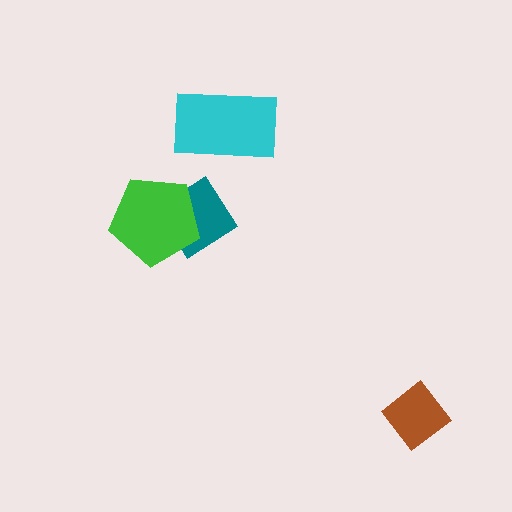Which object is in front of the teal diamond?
The green pentagon is in front of the teal diamond.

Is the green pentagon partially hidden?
No, no other shape covers it.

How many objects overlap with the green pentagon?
1 object overlaps with the green pentagon.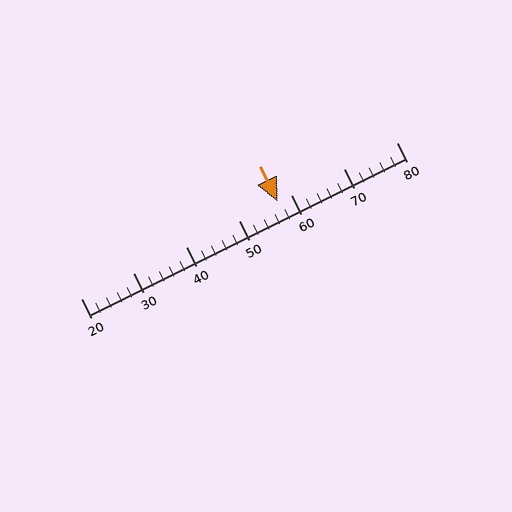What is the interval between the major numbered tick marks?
The major tick marks are spaced 10 units apart.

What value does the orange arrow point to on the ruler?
The orange arrow points to approximately 57.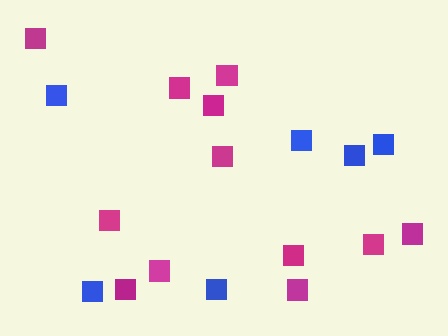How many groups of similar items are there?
There are 2 groups: one group of magenta squares (12) and one group of blue squares (6).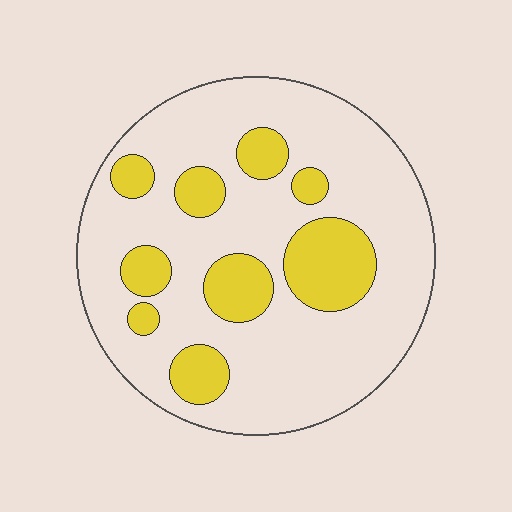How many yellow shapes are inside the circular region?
9.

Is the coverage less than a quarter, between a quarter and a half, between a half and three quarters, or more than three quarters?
Less than a quarter.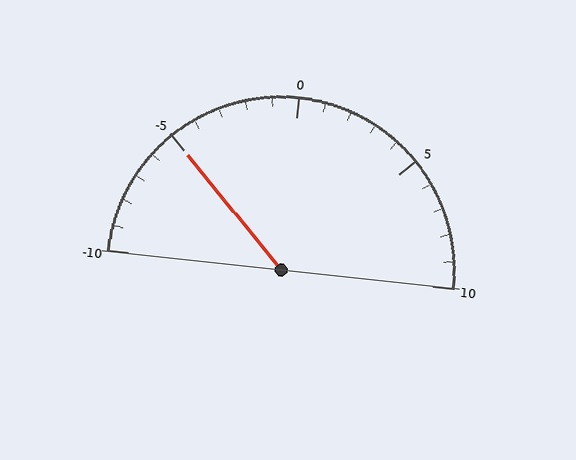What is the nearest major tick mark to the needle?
The nearest major tick mark is -5.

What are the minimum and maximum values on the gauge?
The gauge ranges from -10 to 10.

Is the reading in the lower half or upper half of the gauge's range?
The reading is in the lower half of the range (-10 to 10).